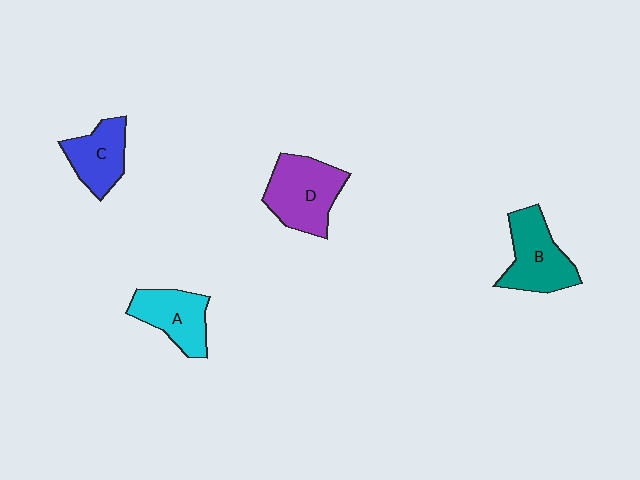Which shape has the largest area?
Shape D (purple).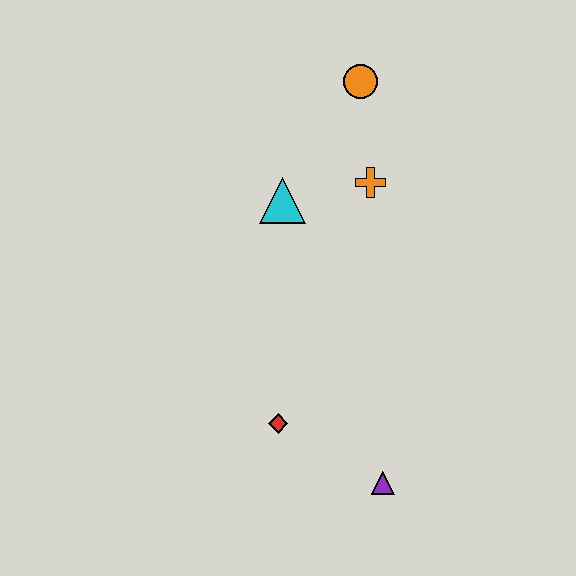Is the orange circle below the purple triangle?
No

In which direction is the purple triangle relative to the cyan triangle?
The purple triangle is below the cyan triangle.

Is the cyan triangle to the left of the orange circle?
Yes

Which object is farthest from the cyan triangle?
The purple triangle is farthest from the cyan triangle.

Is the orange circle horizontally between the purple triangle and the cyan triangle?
Yes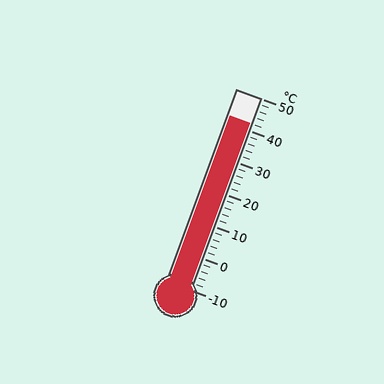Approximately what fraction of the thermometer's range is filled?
The thermometer is filled to approximately 85% of its range.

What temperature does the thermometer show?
The thermometer shows approximately 42°C.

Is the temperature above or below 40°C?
The temperature is above 40°C.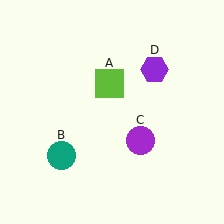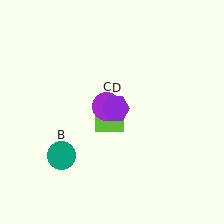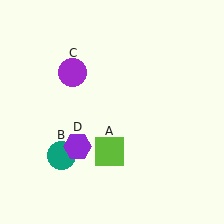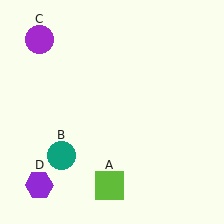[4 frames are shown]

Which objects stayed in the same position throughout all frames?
Teal circle (object B) remained stationary.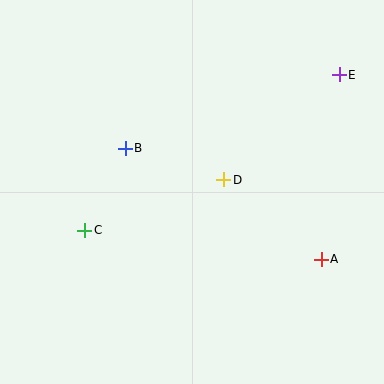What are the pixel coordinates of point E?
Point E is at (339, 75).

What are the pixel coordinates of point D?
Point D is at (224, 180).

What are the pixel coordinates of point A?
Point A is at (321, 259).